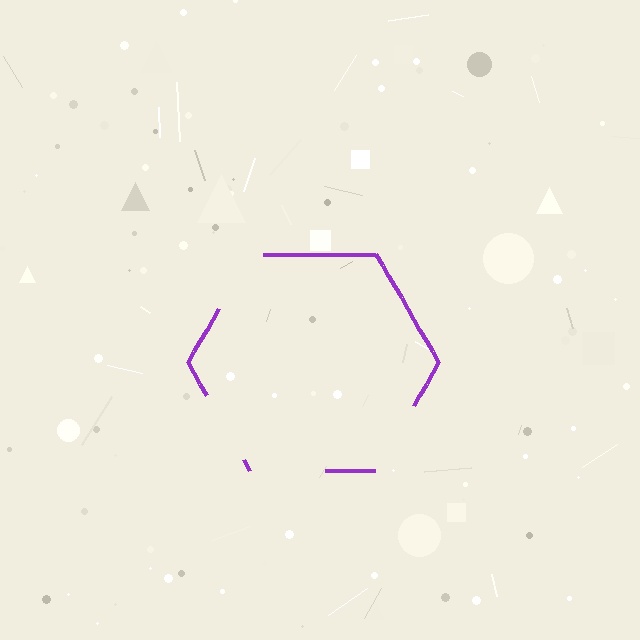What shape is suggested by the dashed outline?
The dashed outline suggests a hexagon.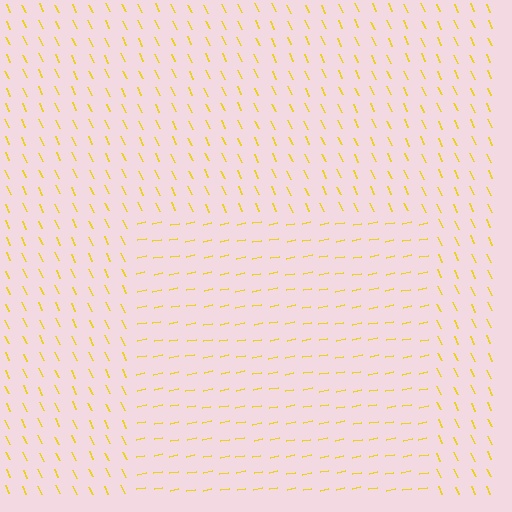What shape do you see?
I see a rectangle.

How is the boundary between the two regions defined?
The boundary is defined purely by a change in line orientation (approximately 76 degrees difference). All lines are the same color and thickness.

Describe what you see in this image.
The image is filled with small yellow line segments. A rectangle region in the image has lines oriented differently from the surrounding lines, creating a visible texture boundary.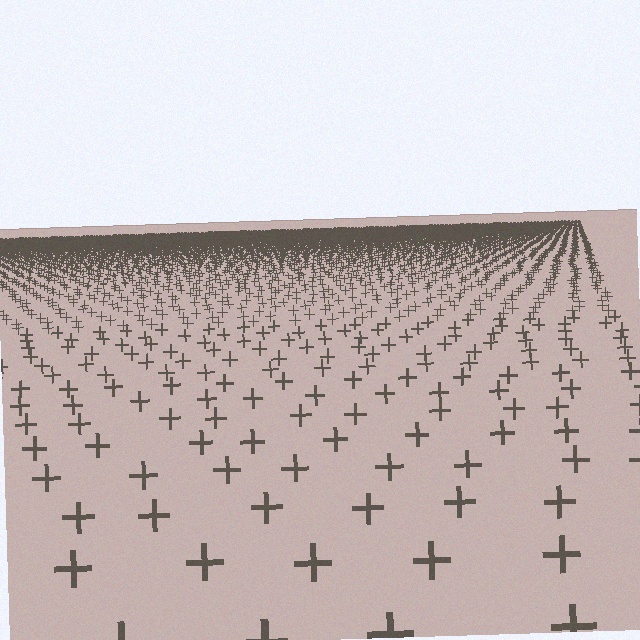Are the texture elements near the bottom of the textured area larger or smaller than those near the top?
Larger. Near the bottom, elements are closer to the viewer and appear at a bigger on-screen size.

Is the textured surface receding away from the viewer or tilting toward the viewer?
The surface is receding away from the viewer. Texture elements get smaller and denser toward the top.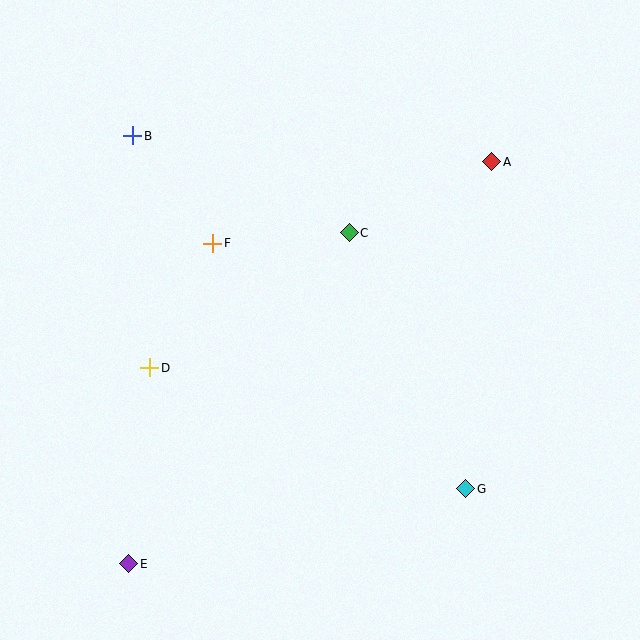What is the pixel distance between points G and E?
The distance between G and E is 345 pixels.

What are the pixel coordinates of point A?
Point A is at (492, 162).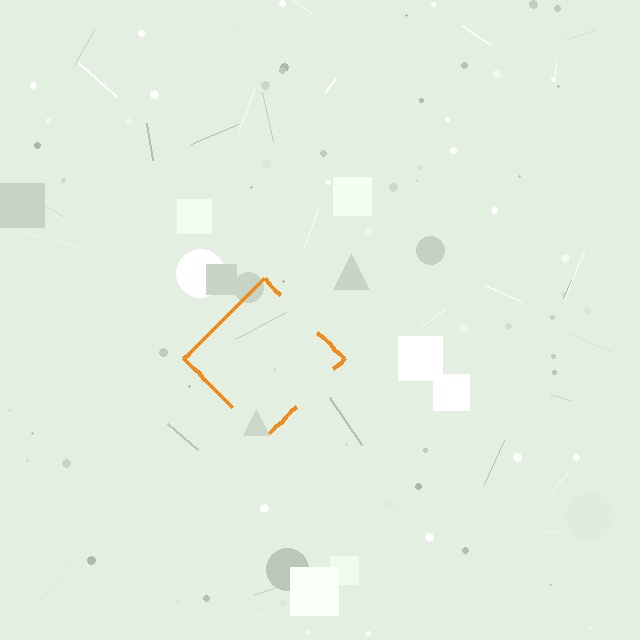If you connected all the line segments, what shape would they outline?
They would outline a diamond.